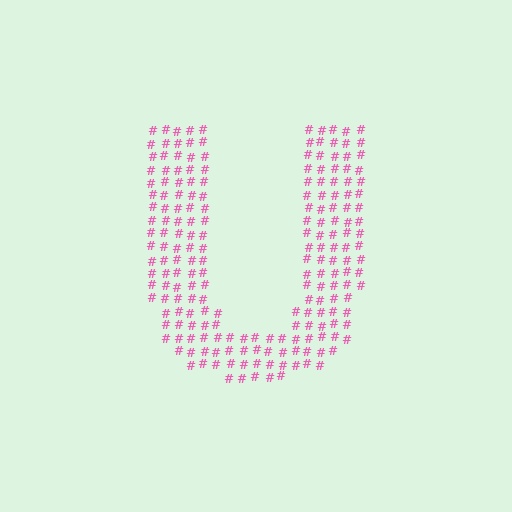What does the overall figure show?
The overall figure shows the letter U.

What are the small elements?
The small elements are hash symbols.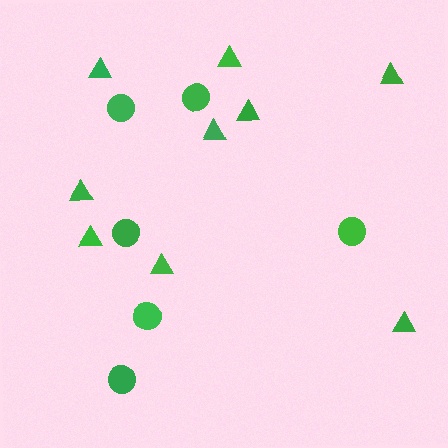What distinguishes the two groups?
There are 2 groups: one group of triangles (9) and one group of circles (6).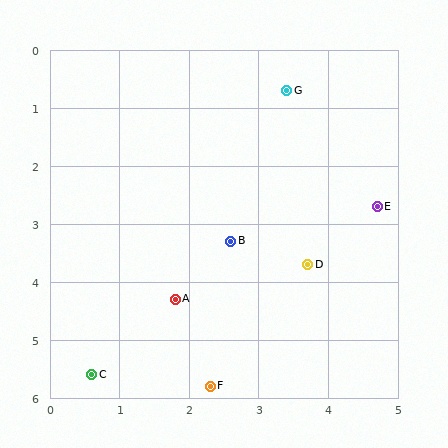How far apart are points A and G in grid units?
Points A and G are about 3.9 grid units apart.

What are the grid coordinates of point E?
Point E is at approximately (4.7, 2.7).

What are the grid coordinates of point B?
Point B is at approximately (2.6, 3.3).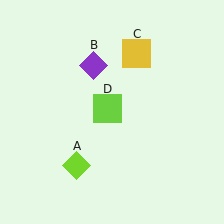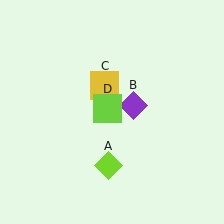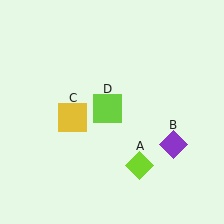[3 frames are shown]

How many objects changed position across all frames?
3 objects changed position: lime diamond (object A), purple diamond (object B), yellow square (object C).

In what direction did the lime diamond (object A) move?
The lime diamond (object A) moved right.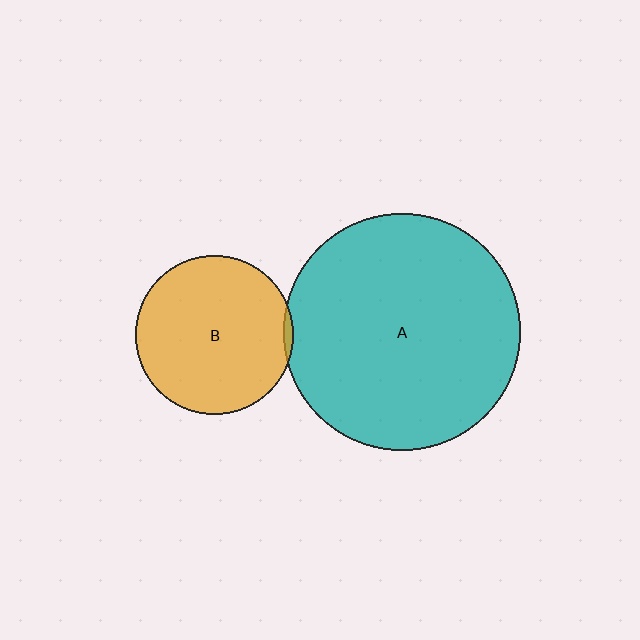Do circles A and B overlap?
Yes.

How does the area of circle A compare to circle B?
Approximately 2.2 times.